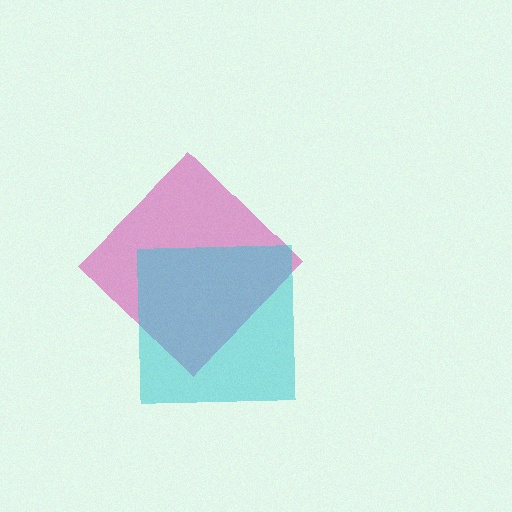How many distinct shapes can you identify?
There are 2 distinct shapes: a magenta diamond, a cyan square.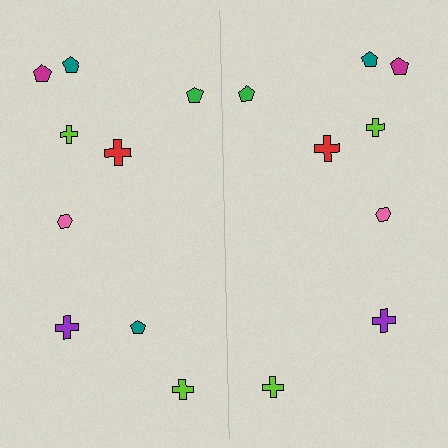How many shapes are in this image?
There are 17 shapes in this image.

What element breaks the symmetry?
A teal pentagon is missing from the right side.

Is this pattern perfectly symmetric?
No, the pattern is not perfectly symmetric. A teal pentagon is missing from the right side.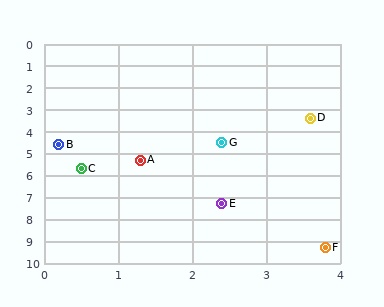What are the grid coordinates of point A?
Point A is at approximately (1.3, 5.3).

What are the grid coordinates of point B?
Point B is at approximately (0.2, 4.6).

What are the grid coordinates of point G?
Point G is at approximately (2.4, 4.5).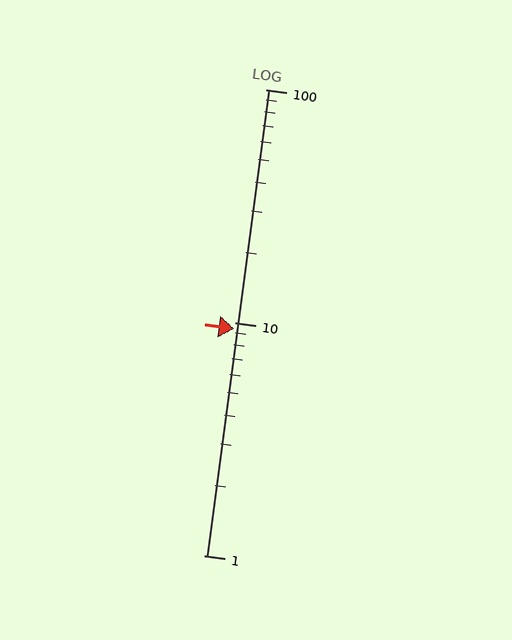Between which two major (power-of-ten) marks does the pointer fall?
The pointer is between 1 and 10.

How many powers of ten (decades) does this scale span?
The scale spans 2 decades, from 1 to 100.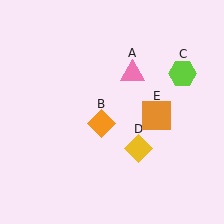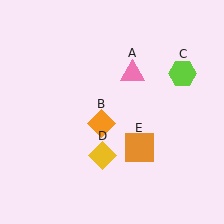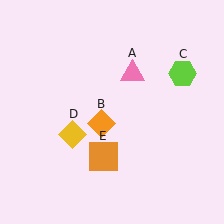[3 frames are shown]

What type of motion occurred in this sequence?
The yellow diamond (object D), orange square (object E) rotated clockwise around the center of the scene.